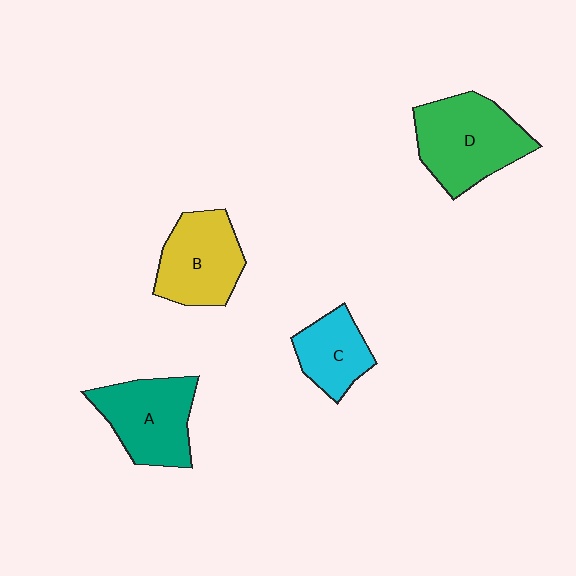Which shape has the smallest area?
Shape C (cyan).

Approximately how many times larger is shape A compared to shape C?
Approximately 1.5 times.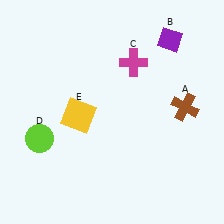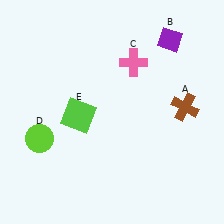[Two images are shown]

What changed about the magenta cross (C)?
In Image 1, C is magenta. In Image 2, it changed to pink.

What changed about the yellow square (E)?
In Image 1, E is yellow. In Image 2, it changed to lime.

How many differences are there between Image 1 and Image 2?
There are 2 differences between the two images.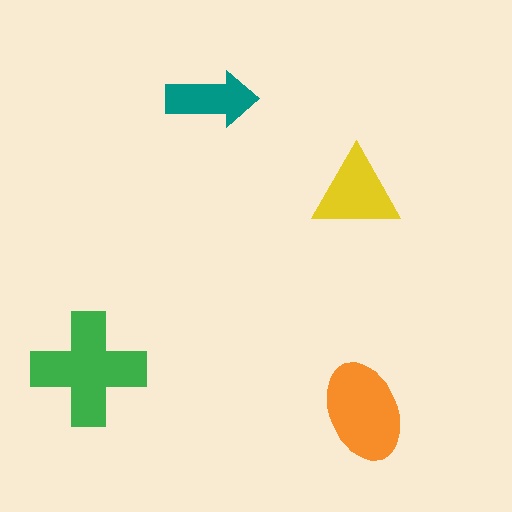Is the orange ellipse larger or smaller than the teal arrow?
Larger.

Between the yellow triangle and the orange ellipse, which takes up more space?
The orange ellipse.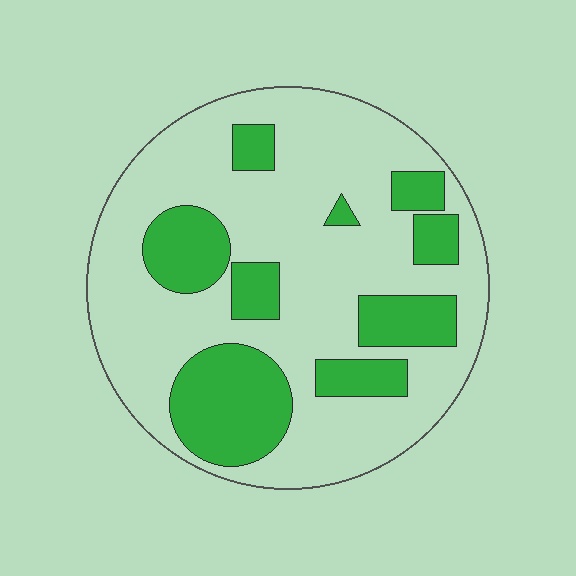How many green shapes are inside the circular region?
9.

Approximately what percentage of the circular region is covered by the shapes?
Approximately 30%.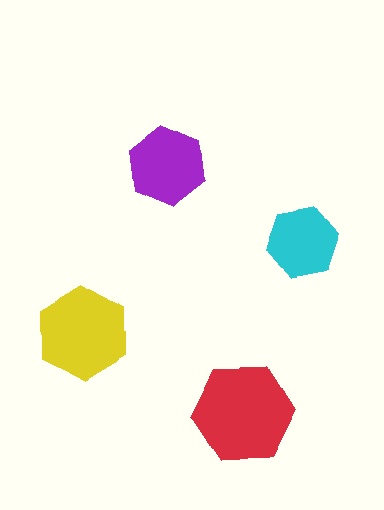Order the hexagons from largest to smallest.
the red one, the yellow one, the purple one, the cyan one.